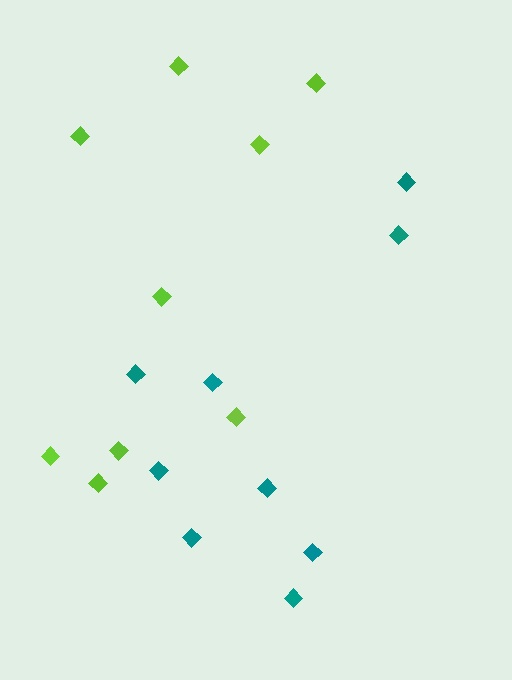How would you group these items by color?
There are 2 groups: one group of lime diamonds (9) and one group of teal diamonds (9).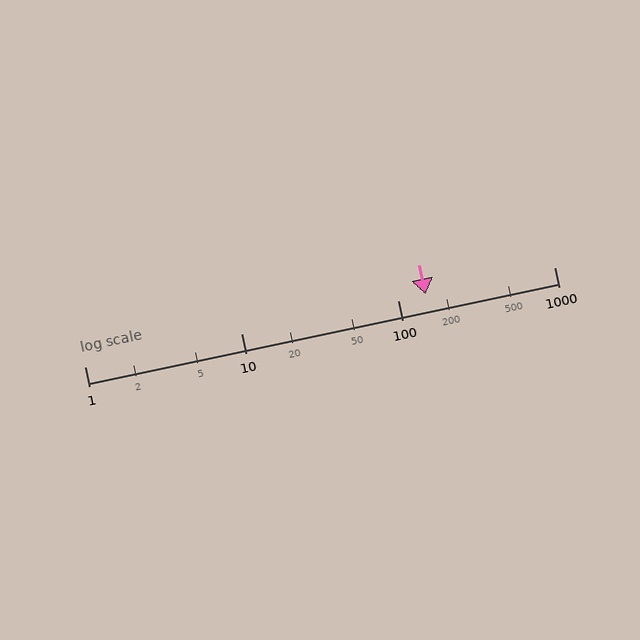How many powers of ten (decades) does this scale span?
The scale spans 3 decades, from 1 to 1000.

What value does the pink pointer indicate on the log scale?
The pointer indicates approximately 150.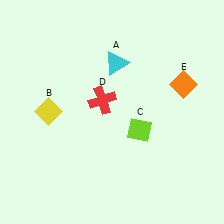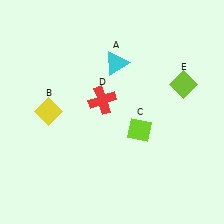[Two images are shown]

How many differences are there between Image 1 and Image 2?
There is 1 difference between the two images.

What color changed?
The diamond (E) changed from orange in Image 1 to lime in Image 2.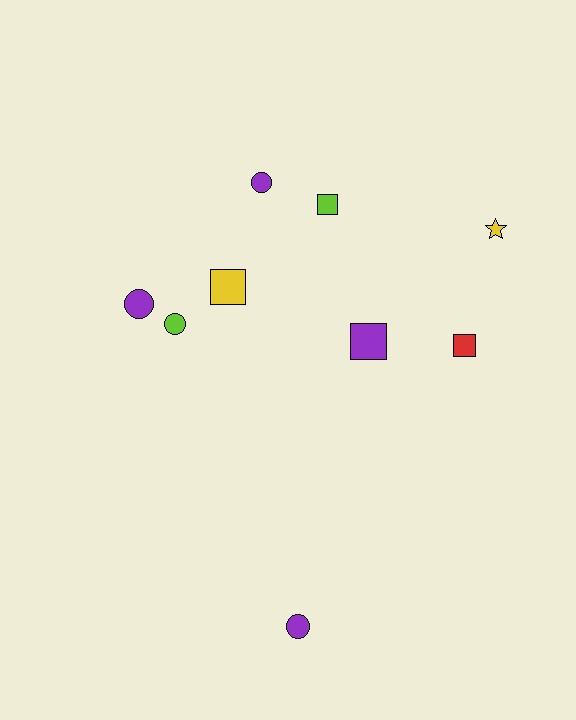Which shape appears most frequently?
Square, with 4 objects.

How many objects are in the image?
There are 9 objects.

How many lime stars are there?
There are no lime stars.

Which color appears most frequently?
Purple, with 4 objects.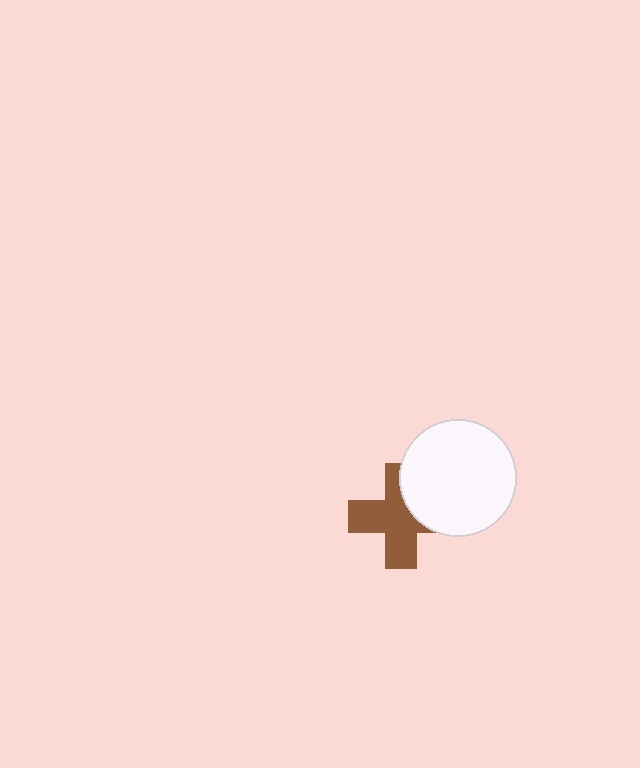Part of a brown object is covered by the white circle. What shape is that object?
It is a cross.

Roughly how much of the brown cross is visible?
Most of it is visible (roughly 68%).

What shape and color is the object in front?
The object in front is a white circle.